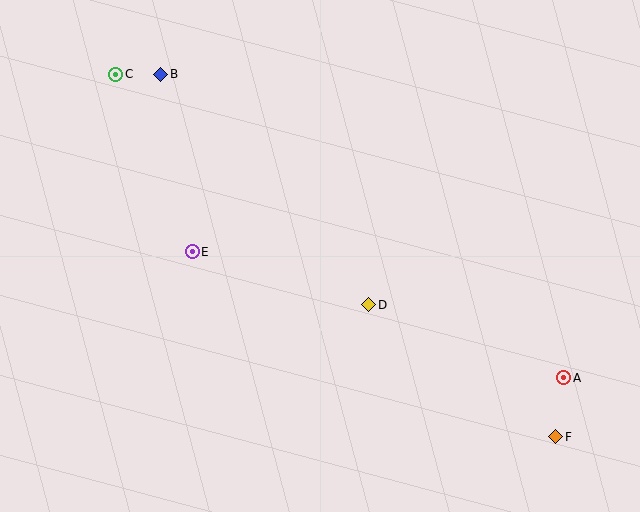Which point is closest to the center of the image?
Point D at (369, 305) is closest to the center.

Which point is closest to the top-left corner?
Point C is closest to the top-left corner.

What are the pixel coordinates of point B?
Point B is at (161, 74).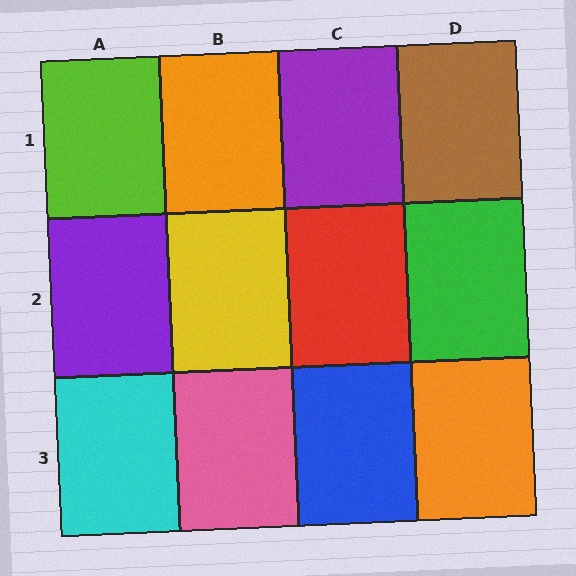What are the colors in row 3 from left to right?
Cyan, pink, blue, orange.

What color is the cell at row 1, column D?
Brown.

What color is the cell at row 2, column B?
Yellow.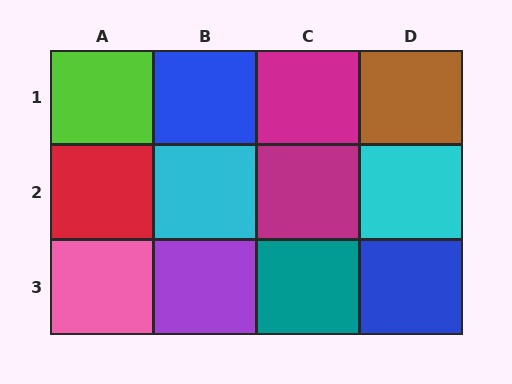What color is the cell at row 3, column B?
Purple.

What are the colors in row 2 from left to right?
Red, cyan, magenta, cyan.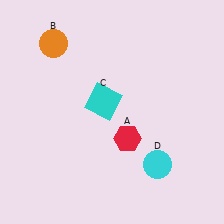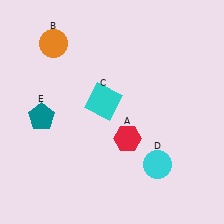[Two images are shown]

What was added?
A teal pentagon (E) was added in Image 2.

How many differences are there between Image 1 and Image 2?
There is 1 difference between the two images.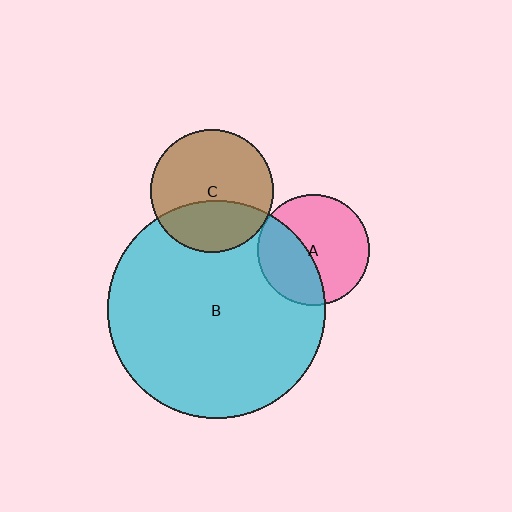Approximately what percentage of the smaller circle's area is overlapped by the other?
Approximately 35%.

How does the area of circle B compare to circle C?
Approximately 3.1 times.